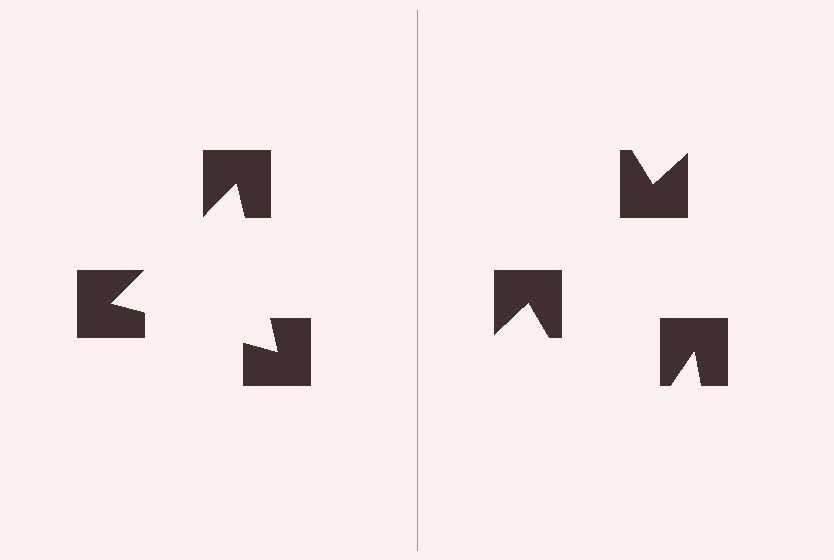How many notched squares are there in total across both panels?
6 — 3 on each side.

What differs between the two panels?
The notched squares are positioned identically on both sides; only the wedge orientations differ. On the left they align to a triangle; on the right they are misaligned.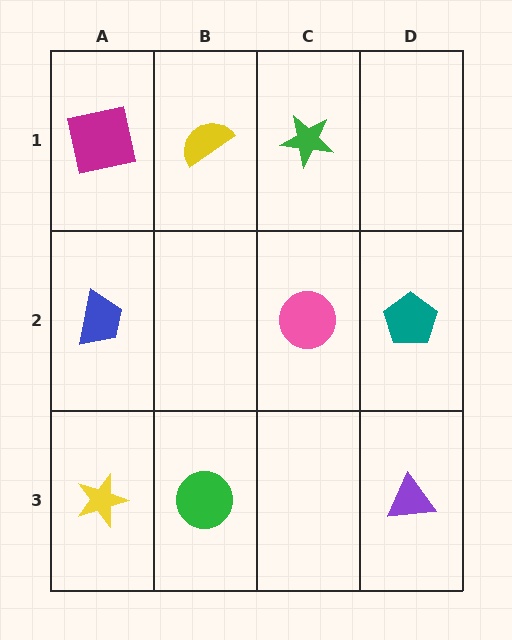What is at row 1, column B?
A yellow semicircle.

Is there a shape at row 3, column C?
No, that cell is empty.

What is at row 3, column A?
A yellow star.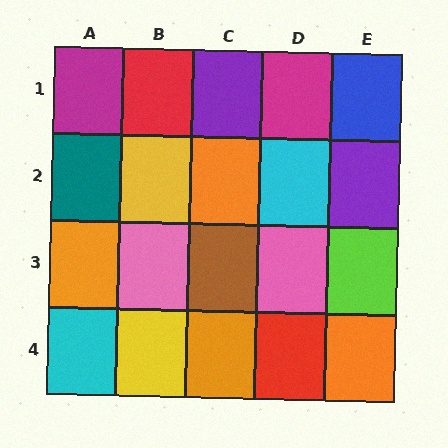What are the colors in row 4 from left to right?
Cyan, yellow, orange, red, orange.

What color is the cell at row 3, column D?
Pink.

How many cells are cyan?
2 cells are cyan.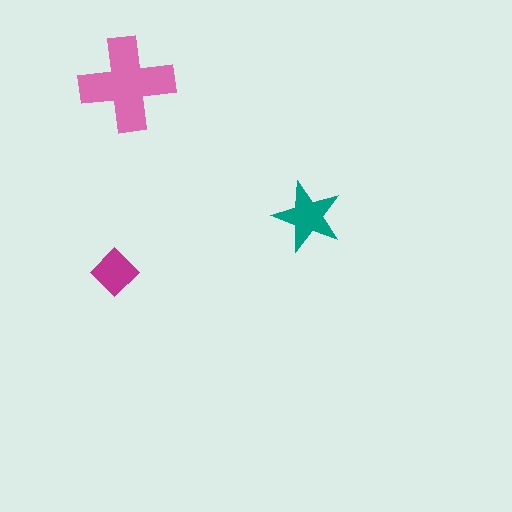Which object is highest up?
The pink cross is topmost.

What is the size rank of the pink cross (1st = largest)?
1st.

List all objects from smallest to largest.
The magenta diamond, the teal star, the pink cross.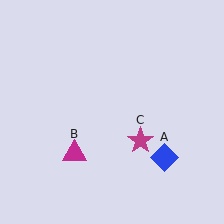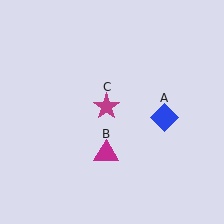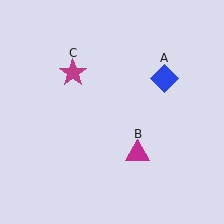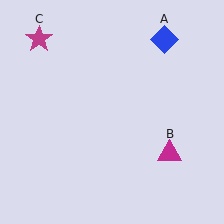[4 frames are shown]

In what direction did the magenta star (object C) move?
The magenta star (object C) moved up and to the left.